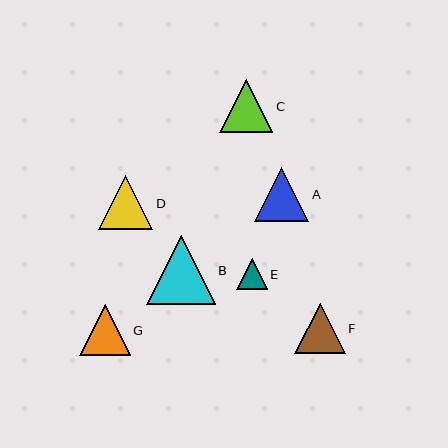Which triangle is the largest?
Triangle B is the largest with a size of approximately 68 pixels.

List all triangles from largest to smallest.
From largest to smallest: B, A, D, C, G, F, E.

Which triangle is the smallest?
Triangle E is the smallest with a size of approximately 31 pixels.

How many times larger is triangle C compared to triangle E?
Triangle C is approximately 1.7 times the size of triangle E.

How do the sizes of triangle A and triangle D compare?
Triangle A and triangle D are approximately the same size.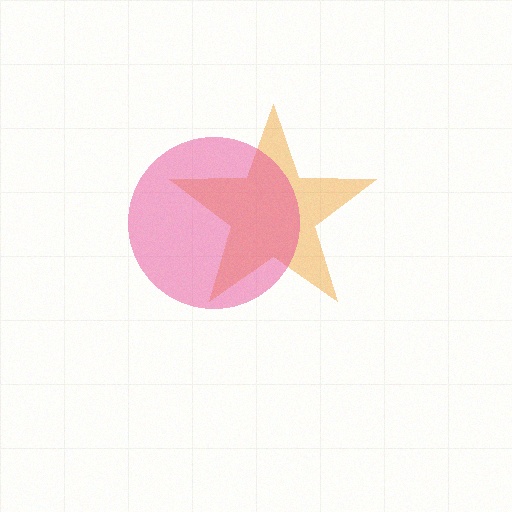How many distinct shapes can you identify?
There are 2 distinct shapes: an orange star, a pink circle.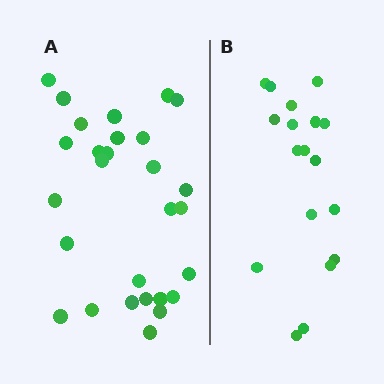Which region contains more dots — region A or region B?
Region A (the left region) has more dots.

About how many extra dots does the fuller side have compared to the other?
Region A has roughly 10 or so more dots than region B.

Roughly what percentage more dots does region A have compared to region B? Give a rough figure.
About 55% more.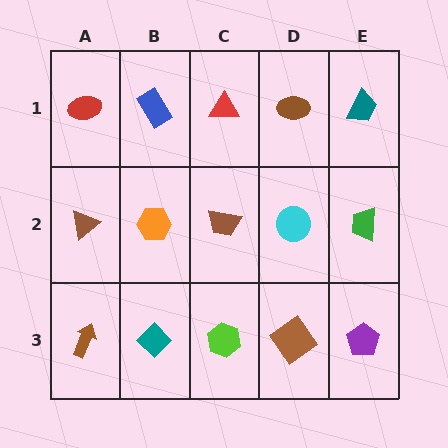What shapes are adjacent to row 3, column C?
A brown trapezoid (row 2, column C), a teal diamond (row 3, column B), a brown diamond (row 3, column D).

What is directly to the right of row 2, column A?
An orange hexagon.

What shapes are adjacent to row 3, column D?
A cyan circle (row 2, column D), a lime hexagon (row 3, column C), a purple pentagon (row 3, column E).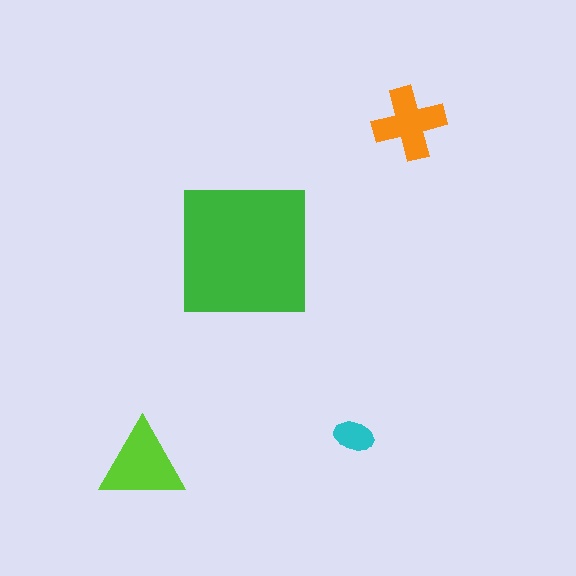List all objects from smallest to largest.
The cyan ellipse, the orange cross, the lime triangle, the green square.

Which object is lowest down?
The lime triangle is bottommost.